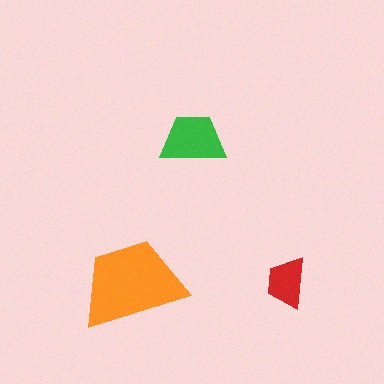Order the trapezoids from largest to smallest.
the orange one, the green one, the red one.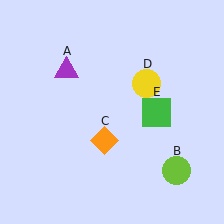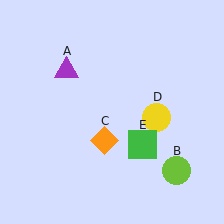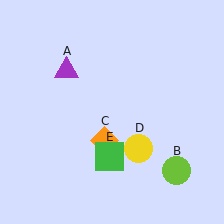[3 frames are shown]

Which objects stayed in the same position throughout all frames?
Purple triangle (object A) and lime circle (object B) and orange diamond (object C) remained stationary.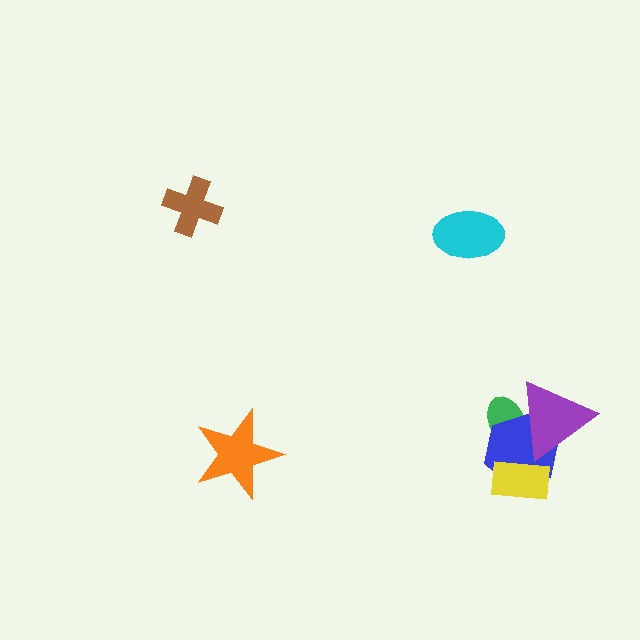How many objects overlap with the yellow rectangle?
1 object overlaps with the yellow rectangle.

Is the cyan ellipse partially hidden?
No, no other shape covers it.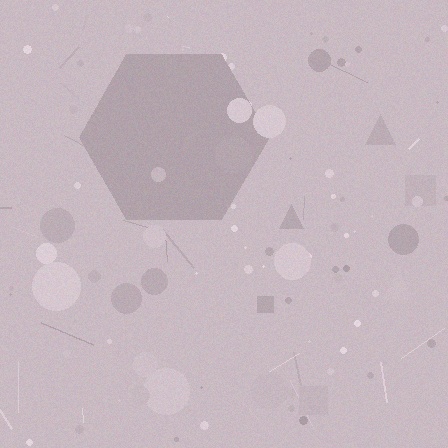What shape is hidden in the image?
A hexagon is hidden in the image.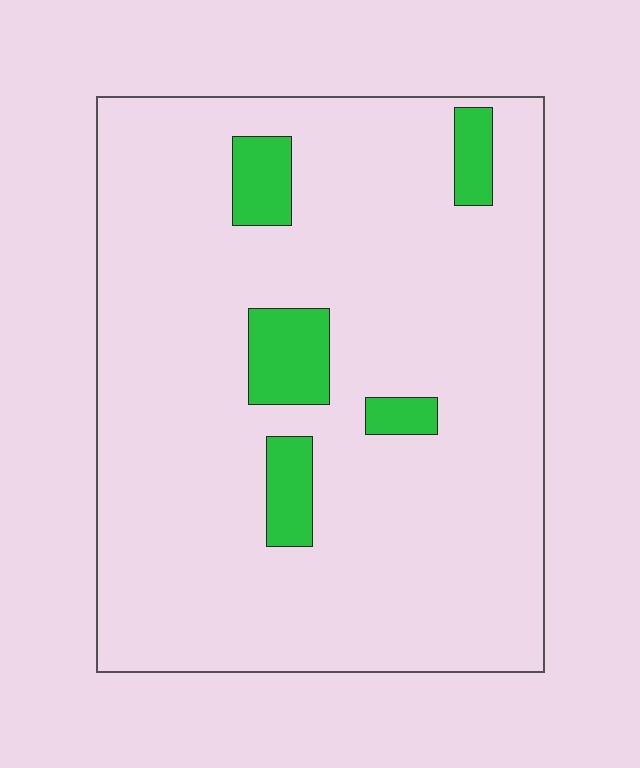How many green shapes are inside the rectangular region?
5.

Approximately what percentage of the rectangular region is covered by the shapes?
Approximately 10%.